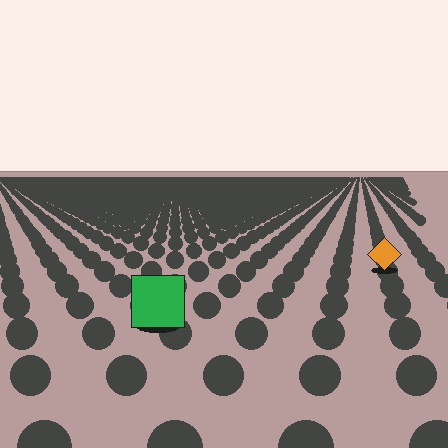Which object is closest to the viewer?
The green square is closest. The texture marks near it are larger and more spread out.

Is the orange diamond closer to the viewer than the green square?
No. The green square is closer — you can tell from the texture gradient: the ground texture is coarser near it.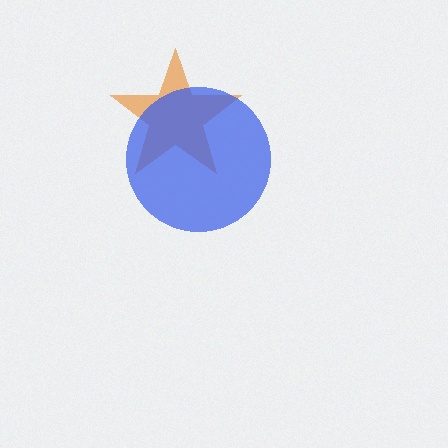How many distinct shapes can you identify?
There are 2 distinct shapes: an orange star, a blue circle.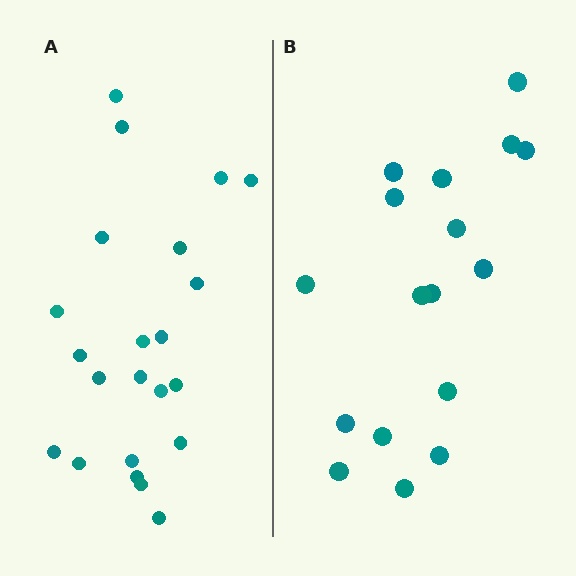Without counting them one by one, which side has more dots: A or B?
Region A (the left region) has more dots.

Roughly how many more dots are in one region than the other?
Region A has about 5 more dots than region B.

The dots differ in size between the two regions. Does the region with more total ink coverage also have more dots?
No. Region B has more total ink coverage because its dots are larger, but region A actually contains more individual dots. Total area can be misleading — the number of items is what matters here.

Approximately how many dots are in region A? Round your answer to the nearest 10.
About 20 dots. (The exact count is 22, which rounds to 20.)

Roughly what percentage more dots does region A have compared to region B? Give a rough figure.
About 30% more.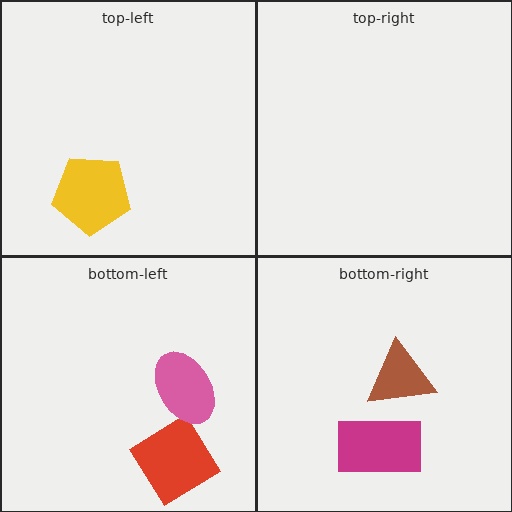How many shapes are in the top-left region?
1.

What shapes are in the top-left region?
The yellow pentagon.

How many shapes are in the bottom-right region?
2.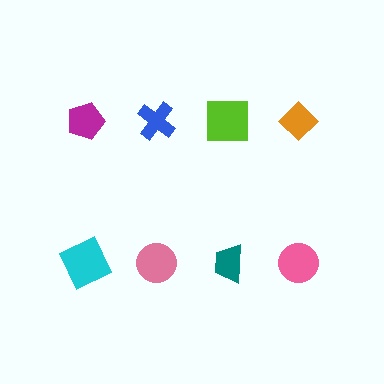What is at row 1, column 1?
A magenta pentagon.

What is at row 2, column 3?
A teal trapezoid.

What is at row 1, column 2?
A blue cross.